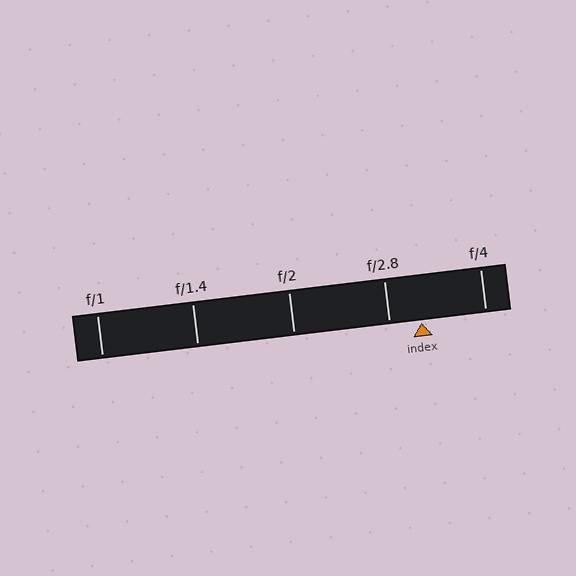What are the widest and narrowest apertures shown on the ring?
The widest aperture shown is f/1 and the narrowest is f/4.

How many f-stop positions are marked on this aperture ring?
There are 5 f-stop positions marked.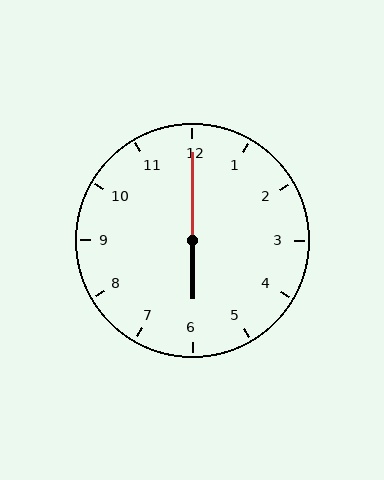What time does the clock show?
6:00.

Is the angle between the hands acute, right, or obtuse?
It is obtuse.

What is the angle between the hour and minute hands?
Approximately 180 degrees.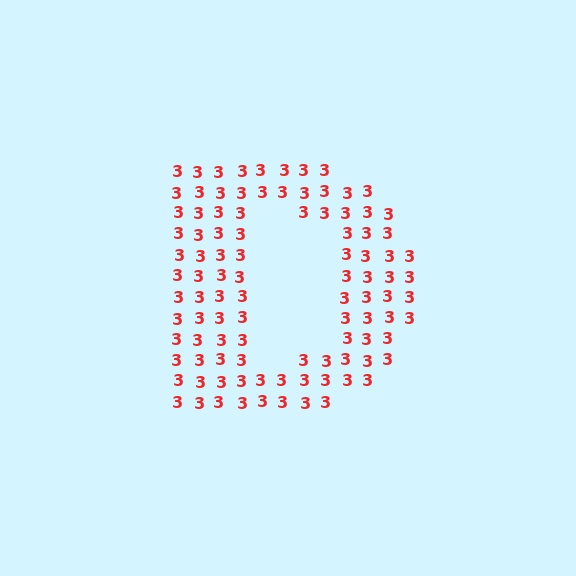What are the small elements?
The small elements are digit 3's.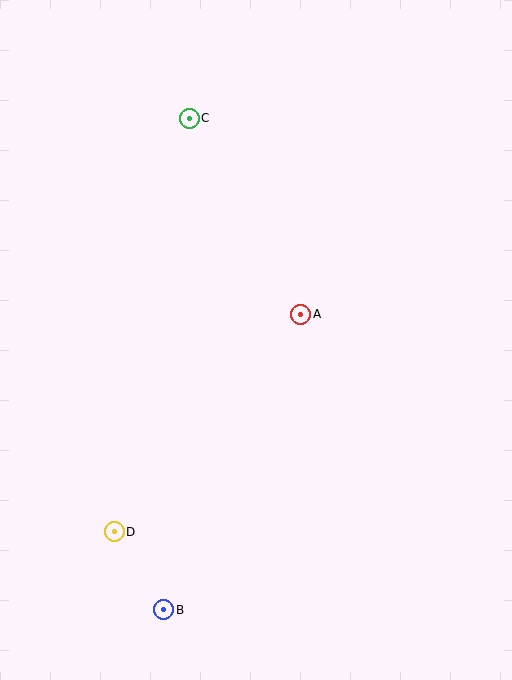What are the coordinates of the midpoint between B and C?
The midpoint between B and C is at (177, 364).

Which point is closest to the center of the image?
Point A at (301, 314) is closest to the center.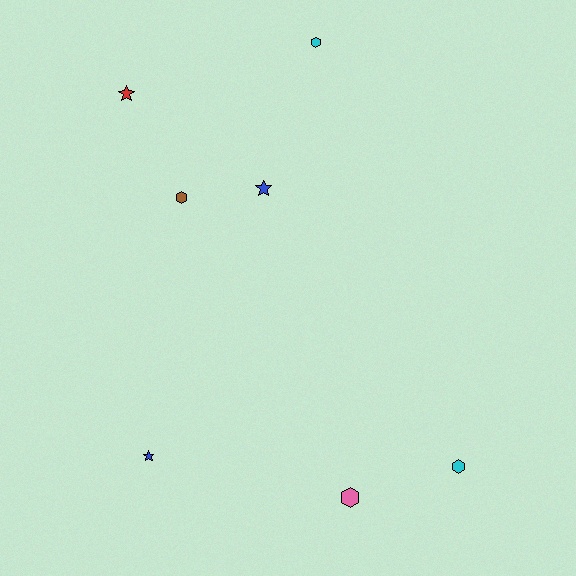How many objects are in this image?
There are 7 objects.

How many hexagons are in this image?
There are 4 hexagons.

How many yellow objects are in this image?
There are no yellow objects.